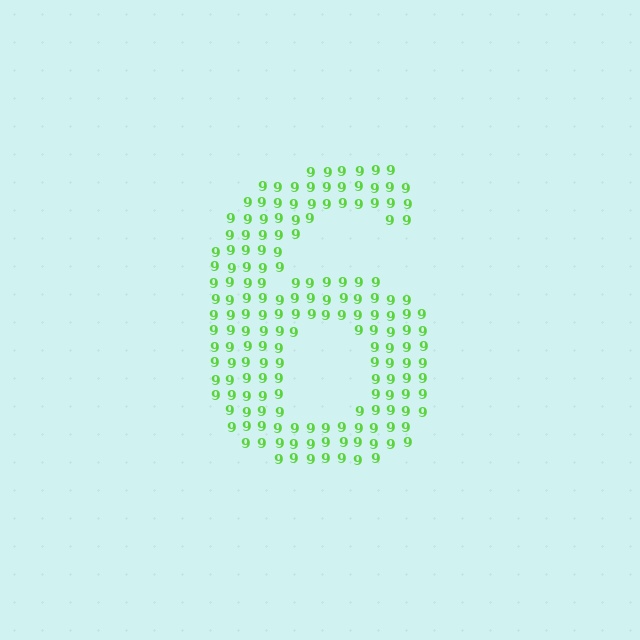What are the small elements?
The small elements are digit 9's.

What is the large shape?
The large shape is the digit 6.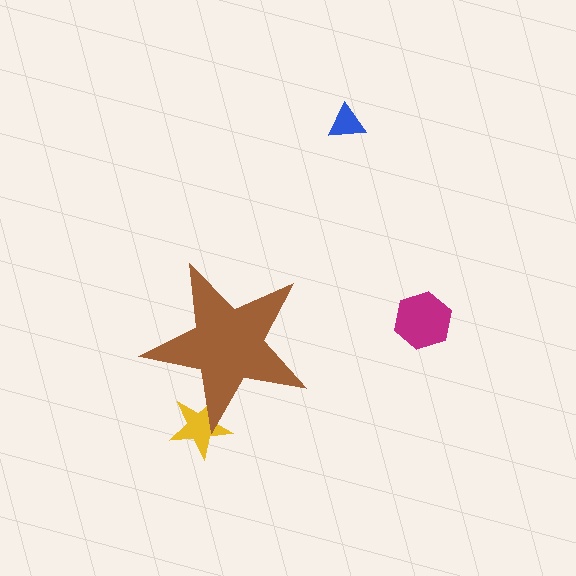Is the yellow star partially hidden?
Yes, the yellow star is partially hidden behind the brown star.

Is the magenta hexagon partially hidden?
No, the magenta hexagon is fully visible.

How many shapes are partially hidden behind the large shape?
1 shape is partially hidden.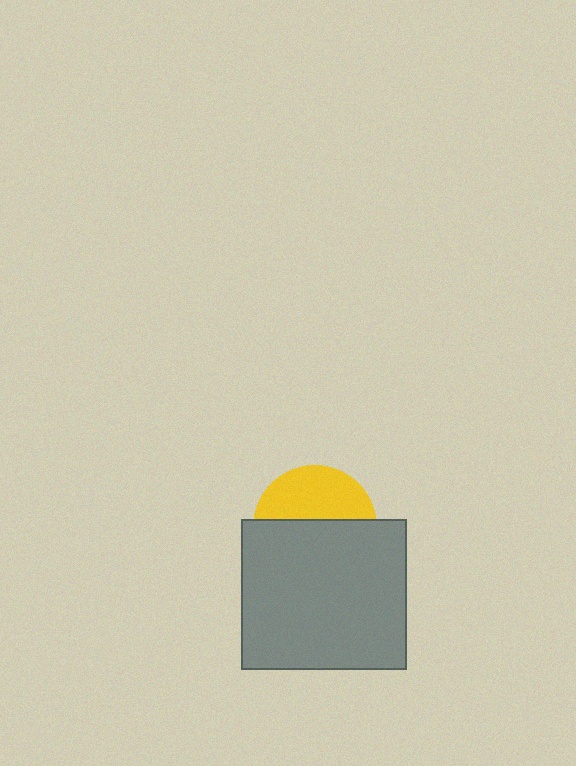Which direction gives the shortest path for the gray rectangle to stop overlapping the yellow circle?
Moving down gives the shortest separation.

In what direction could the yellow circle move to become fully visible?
The yellow circle could move up. That would shift it out from behind the gray rectangle entirely.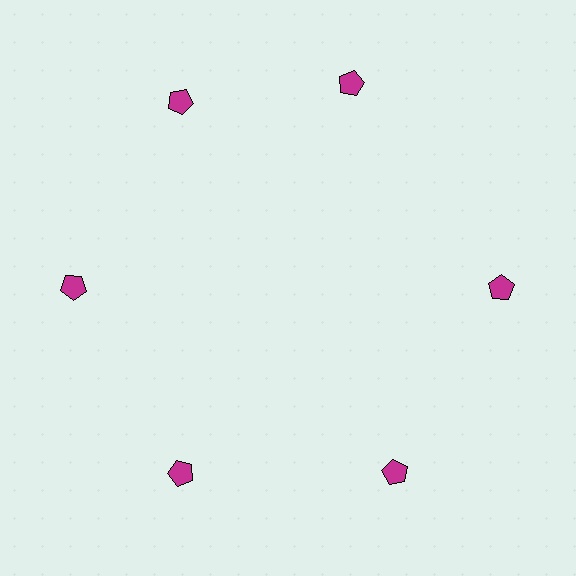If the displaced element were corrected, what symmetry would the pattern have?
It would have 6-fold rotational symmetry — the pattern would map onto itself every 60 degrees.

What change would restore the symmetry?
The symmetry would be restored by rotating it back into even spacing with its neighbors so that all 6 pentagons sit at equal angles and equal distance from the center.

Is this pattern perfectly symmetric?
No. The 6 magenta pentagons are arranged in a ring, but one element near the 1 o'clock position is rotated out of alignment along the ring, breaking the 6-fold rotational symmetry.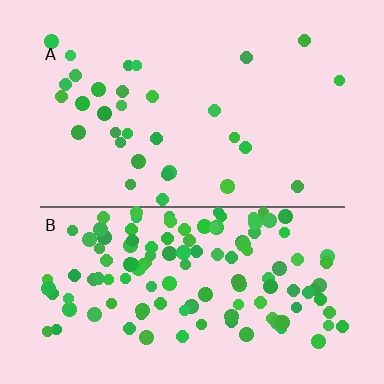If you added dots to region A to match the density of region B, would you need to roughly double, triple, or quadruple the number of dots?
Approximately quadruple.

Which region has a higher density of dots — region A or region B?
B (the bottom).